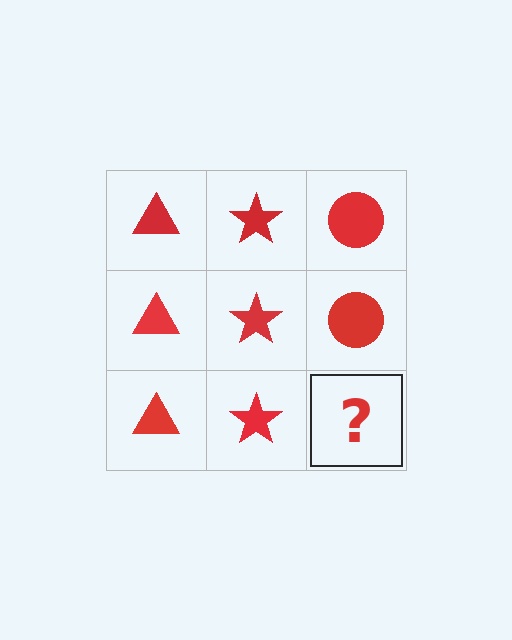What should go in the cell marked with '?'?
The missing cell should contain a red circle.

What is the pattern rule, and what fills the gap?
The rule is that each column has a consistent shape. The gap should be filled with a red circle.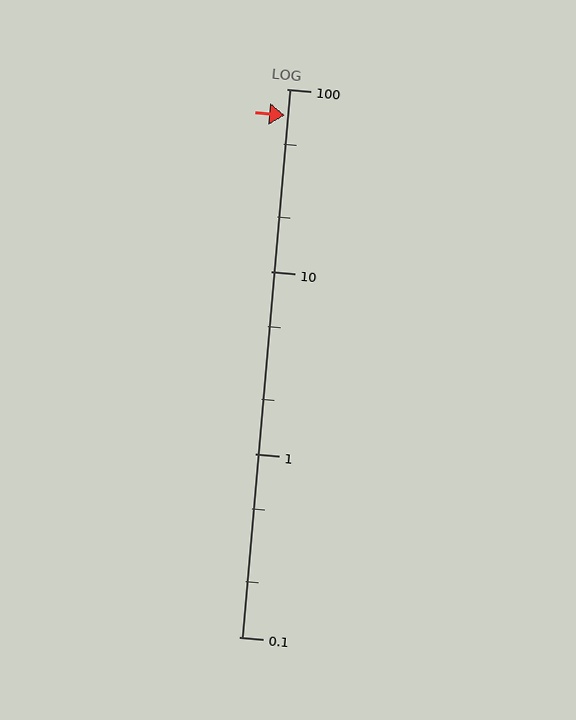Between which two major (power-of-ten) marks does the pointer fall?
The pointer is between 10 and 100.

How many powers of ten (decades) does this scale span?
The scale spans 3 decades, from 0.1 to 100.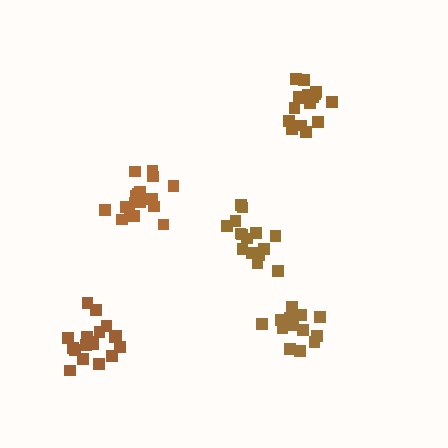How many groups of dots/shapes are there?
There are 5 groups.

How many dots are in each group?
Group 1: 14 dots, Group 2: 18 dots, Group 3: 15 dots, Group 4: 18 dots, Group 5: 20 dots (85 total).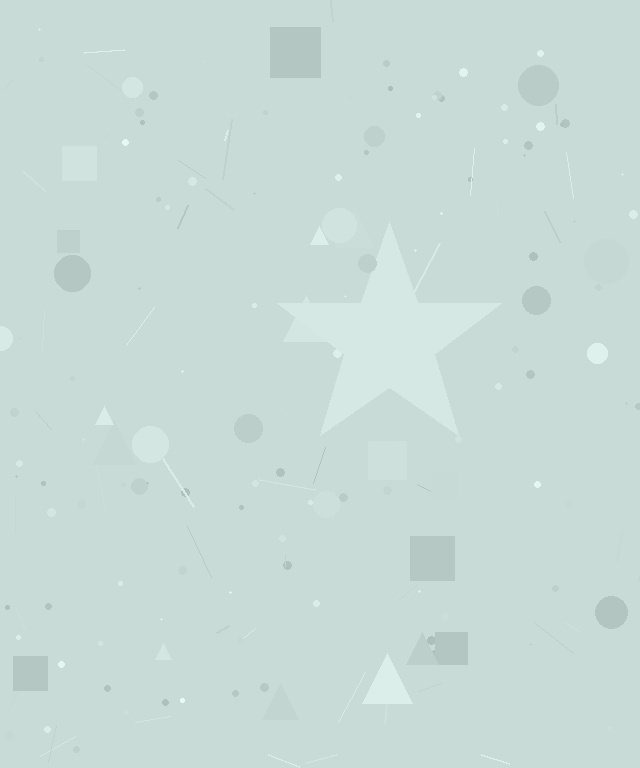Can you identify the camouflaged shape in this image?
The camouflaged shape is a star.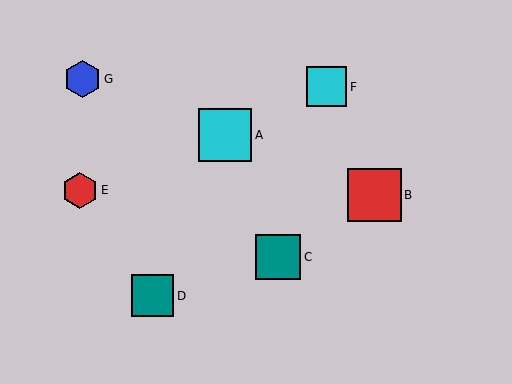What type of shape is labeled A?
Shape A is a cyan square.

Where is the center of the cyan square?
The center of the cyan square is at (327, 87).